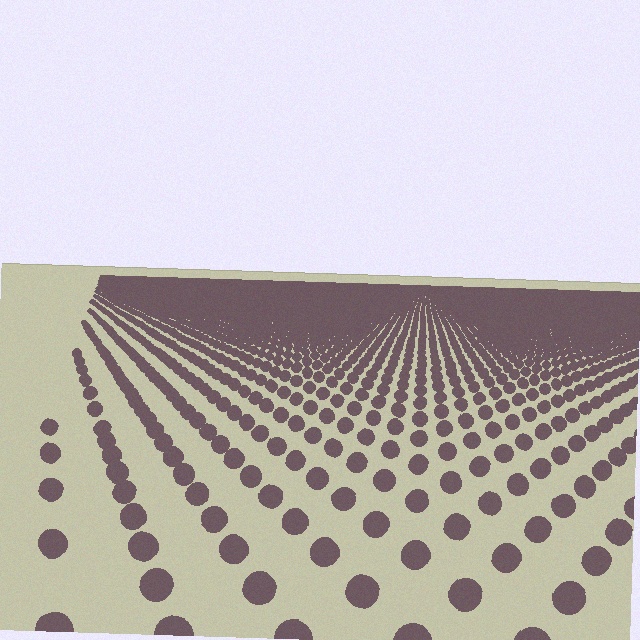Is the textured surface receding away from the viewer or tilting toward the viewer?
The surface is receding away from the viewer. Texture elements get smaller and denser toward the top.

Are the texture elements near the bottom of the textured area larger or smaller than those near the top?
Larger. Near the bottom, elements are closer to the viewer and appear at a bigger on-screen size.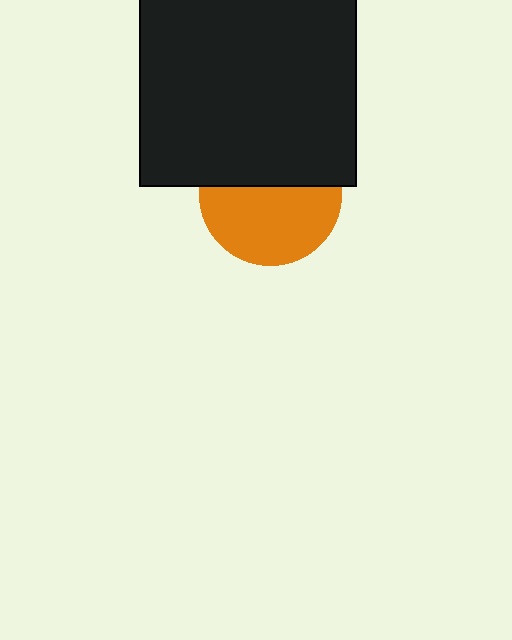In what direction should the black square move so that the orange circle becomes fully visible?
The black square should move up. That is the shortest direction to clear the overlap and leave the orange circle fully visible.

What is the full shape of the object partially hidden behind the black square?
The partially hidden object is an orange circle.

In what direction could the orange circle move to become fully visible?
The orange circle could move down. That would shift it out from behind the black square entirely.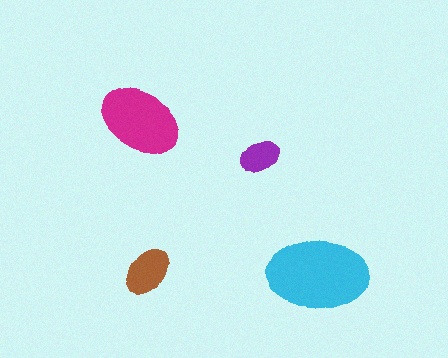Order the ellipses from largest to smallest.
the cyan one, the magenta one, the brown one, the purple one.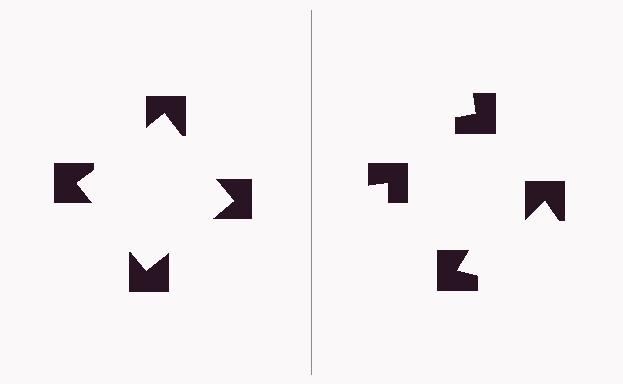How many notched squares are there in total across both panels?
8 — 4 on each side.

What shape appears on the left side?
An illusory square.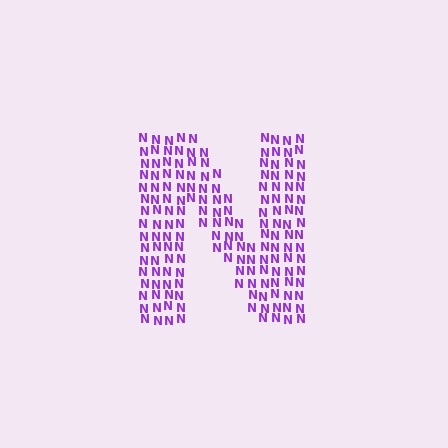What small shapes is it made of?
It is made of small letter N's.